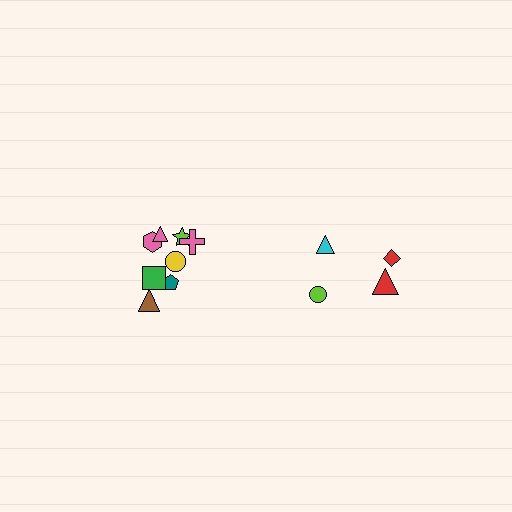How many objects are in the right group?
There are 4 objects.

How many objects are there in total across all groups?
There are 12 objects.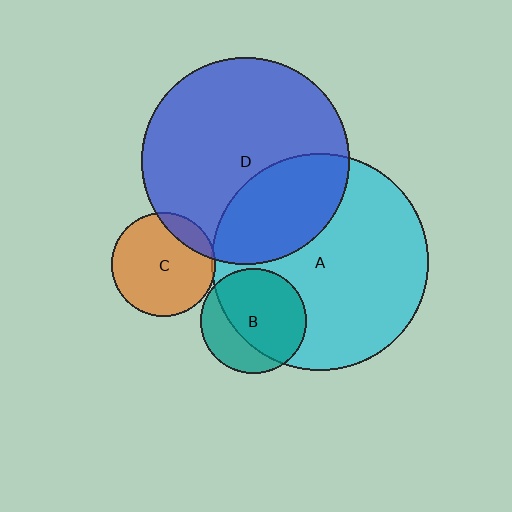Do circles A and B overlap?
Yes.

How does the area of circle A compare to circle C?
Approximately 4.4 times.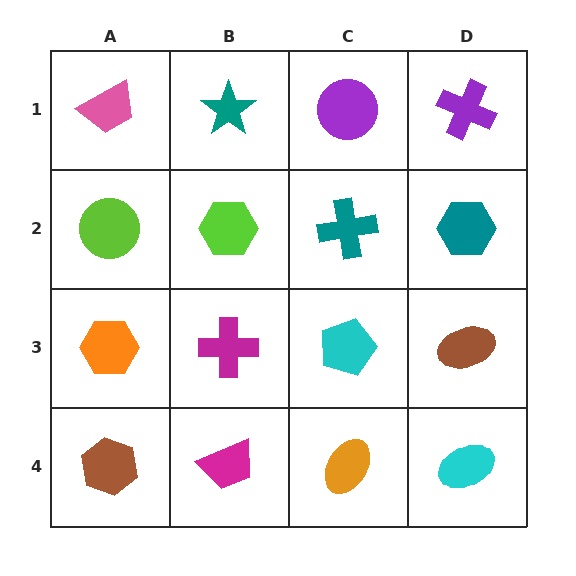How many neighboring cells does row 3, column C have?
4.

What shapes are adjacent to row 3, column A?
A lime circle (row 2, column A), a brown hexagon (row 4, column A), a magenta cross (row 3, column B).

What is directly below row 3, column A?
A brown hexagon.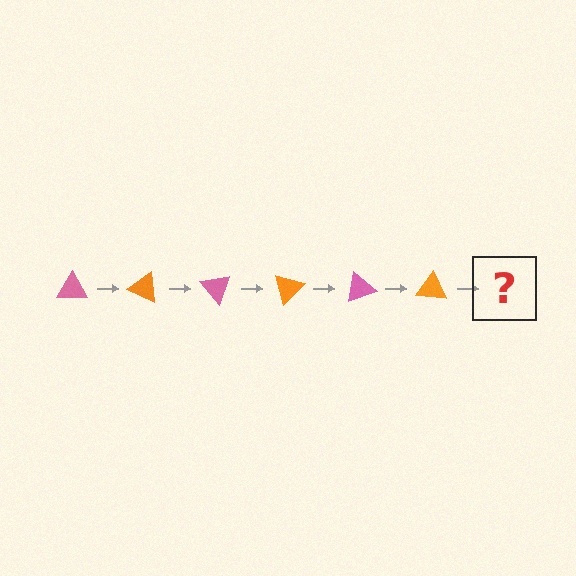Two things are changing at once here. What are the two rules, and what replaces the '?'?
The two rules are that it rotates 25 degrees each step and the color cycles through pink and orange. The '?' should be a pink triangle, rotated 150 degrees from the start.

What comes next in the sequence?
The next element should be a pink triangle, rotated 150 degrees from the start.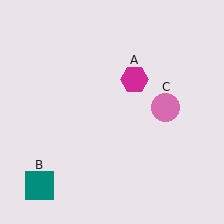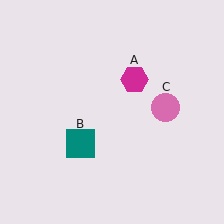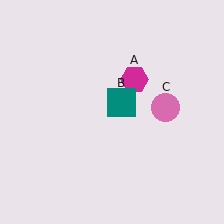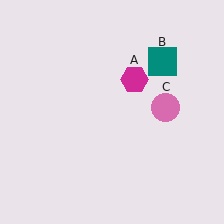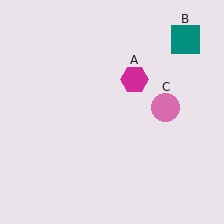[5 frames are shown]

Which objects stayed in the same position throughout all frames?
Magenta hexagon (object A) and pink circle (object C) remained stationary.